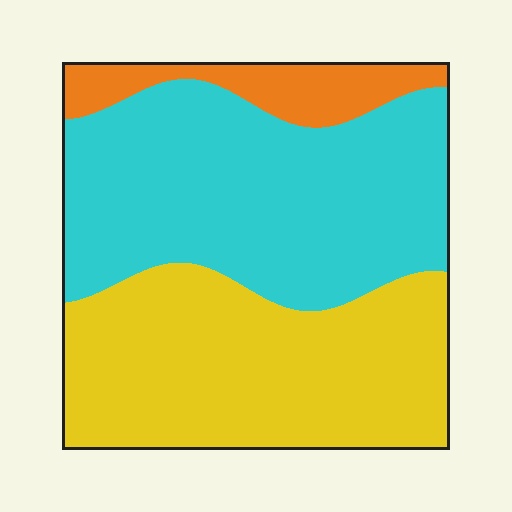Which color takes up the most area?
Cyan, at roughly 45%.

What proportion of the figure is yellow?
Yellow covers roughly 40% of the figure.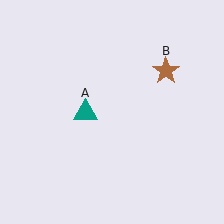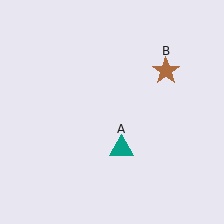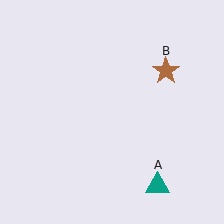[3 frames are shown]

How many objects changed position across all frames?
1 object changed position: teal triangle (object A).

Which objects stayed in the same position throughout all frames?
Brown star (object B) remained stationary.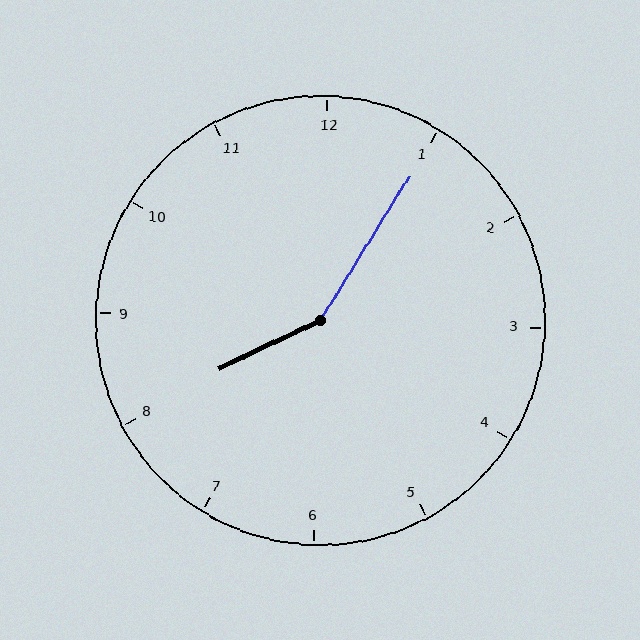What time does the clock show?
8:05.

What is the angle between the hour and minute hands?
Approximately 148 degrees.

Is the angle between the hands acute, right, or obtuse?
It is obtuse.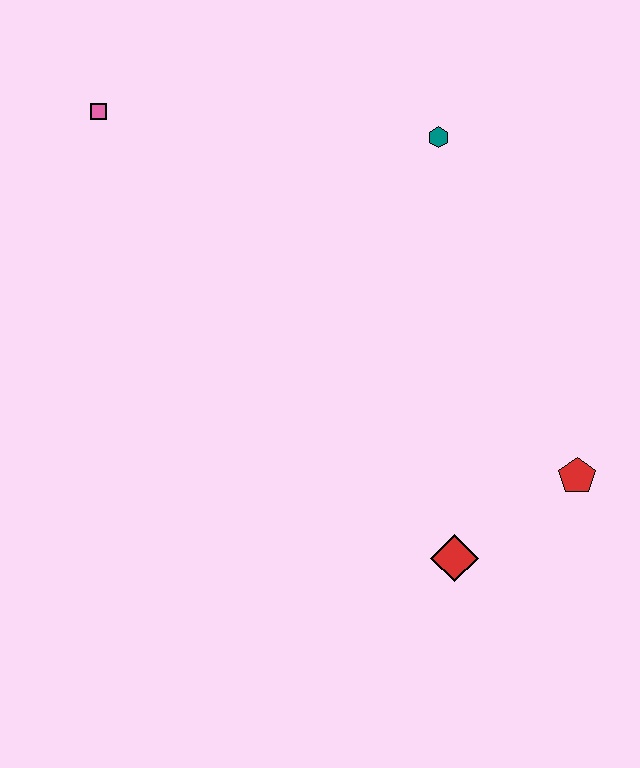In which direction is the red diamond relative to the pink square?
The red diamond is below the pink square.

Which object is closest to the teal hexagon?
The pink square is closest to the teal hexagon.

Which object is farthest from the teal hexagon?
The red diamond is farthest from the teal hexagon.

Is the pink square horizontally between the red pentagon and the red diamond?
No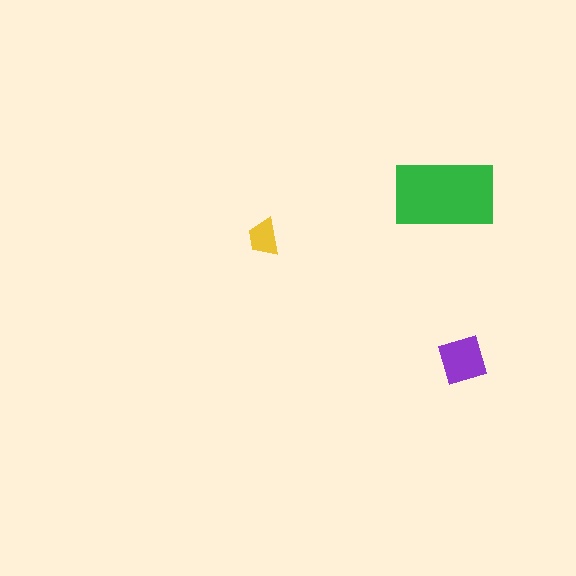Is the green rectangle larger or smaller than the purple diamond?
Larger.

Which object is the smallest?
The yellow trapezoid.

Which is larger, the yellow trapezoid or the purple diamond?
The purple diamond.